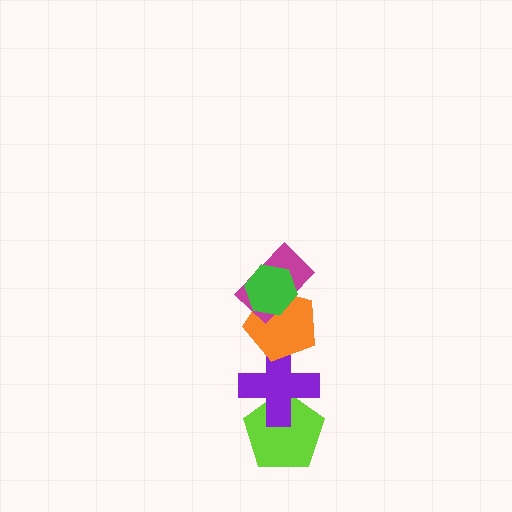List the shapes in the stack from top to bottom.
From top to bottom: the green hexagon, the magenta rectangle, the orange pentagon, the purple cross, the lime pentagon.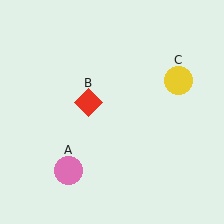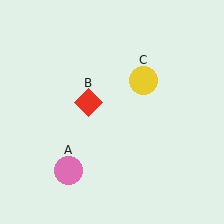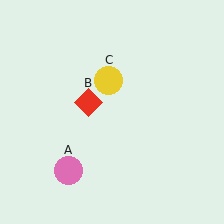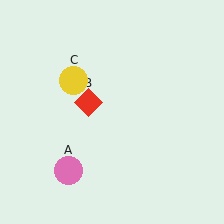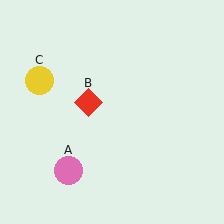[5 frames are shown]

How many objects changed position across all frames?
1 object changed position: yellow circle (object C).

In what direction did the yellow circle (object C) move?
The yellow circle (object C) moved left.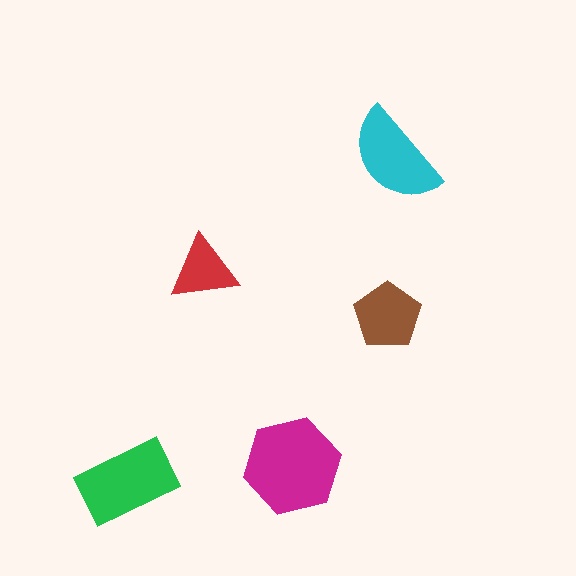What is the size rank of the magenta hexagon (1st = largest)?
1st.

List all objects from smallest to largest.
The red triangle, the brown pentagon, the cyan semicircle, the green rectangle, the magenta hexagon.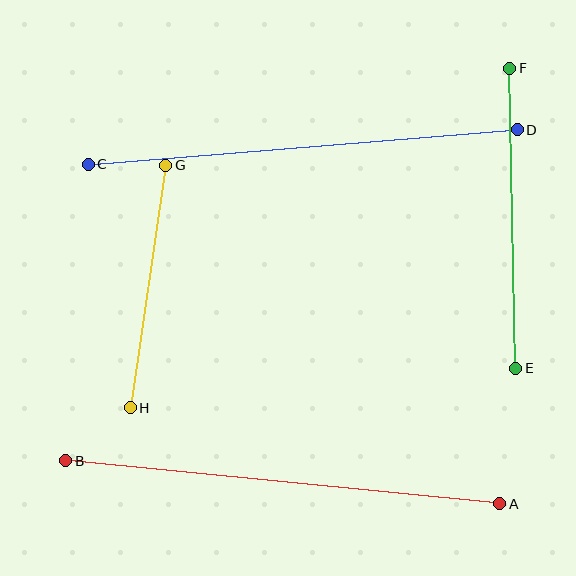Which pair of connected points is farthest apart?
Points A and B are farthest apart.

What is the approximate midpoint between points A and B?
The midpoint is at approximately (283, 482) pixels.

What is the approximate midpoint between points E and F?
The midpoint is at approximately (513, 218) pixels.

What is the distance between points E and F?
The distance is approximately 300 pixels.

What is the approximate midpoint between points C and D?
The midpoint is at approximately (303, 147) pixels.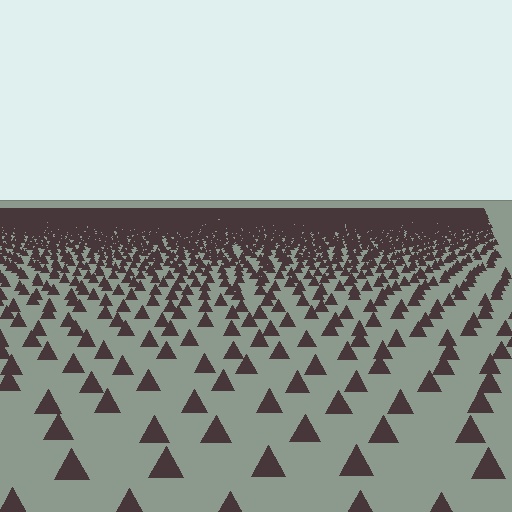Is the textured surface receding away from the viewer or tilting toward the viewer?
The surface is receding away from the viewer. Texture elements get smaller and denser toward the top.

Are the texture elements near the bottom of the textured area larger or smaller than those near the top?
Larger. Near the bottom, elements are closer to the viewer and appear at a bigger on-screen size.